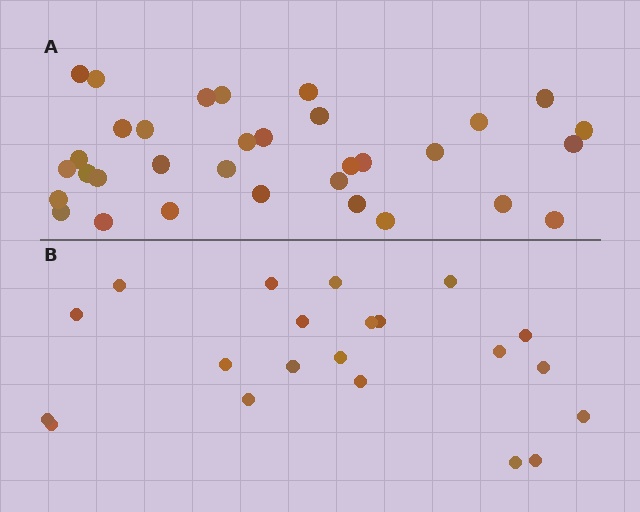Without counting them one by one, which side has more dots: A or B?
Region A (the top region) has more dots.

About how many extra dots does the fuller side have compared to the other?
Region A has roughly 12 or so more dots than region B.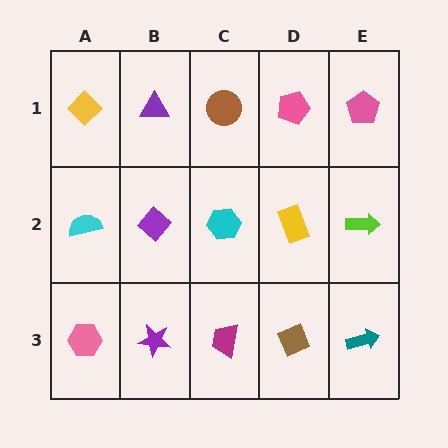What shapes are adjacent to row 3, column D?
A yellow rectangle (row 2, column D), a magenta trapezoid (row 3, column C), a teal arrow (row 3, column E).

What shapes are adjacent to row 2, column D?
A pink pentagon (row 1, column D), a brown diamond (row 3, column D), a cyan hexagon (row 2, column C), a lime arrow (row 2, column E).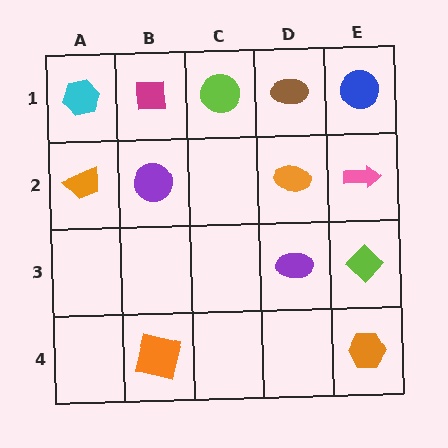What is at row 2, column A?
An orange trapezoid.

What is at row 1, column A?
A cyan hexagon.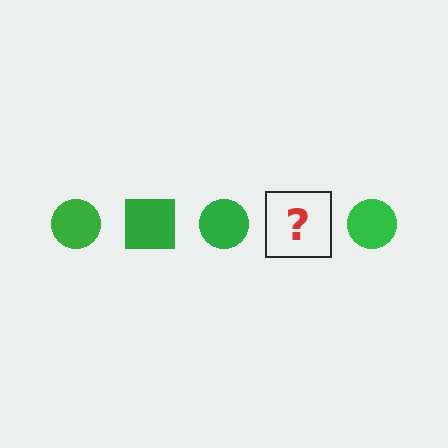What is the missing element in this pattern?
The missing element is a green square.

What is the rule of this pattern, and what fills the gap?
The rule is that the pattern cycles through circle, square shapes in green. The gap should be filled with a green square.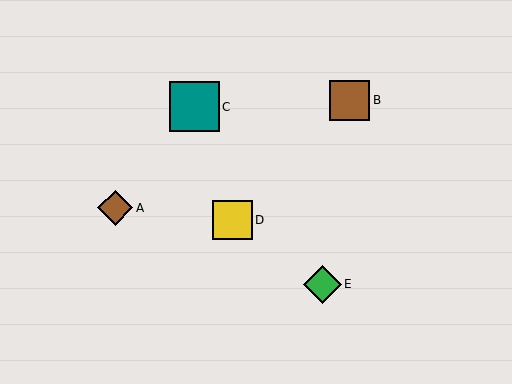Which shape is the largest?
The teal square (labeled C) is the largest.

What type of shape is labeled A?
Shape A is a brown diamond.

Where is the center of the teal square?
The center of the teal square is at (194, 107).